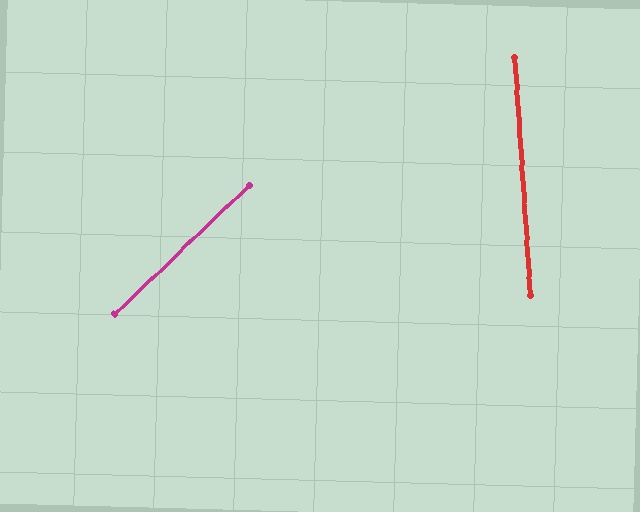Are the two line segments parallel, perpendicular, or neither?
Neither parallel nor perpendicular — they differ by about 50°.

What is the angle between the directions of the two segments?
Approximately 50 degrees.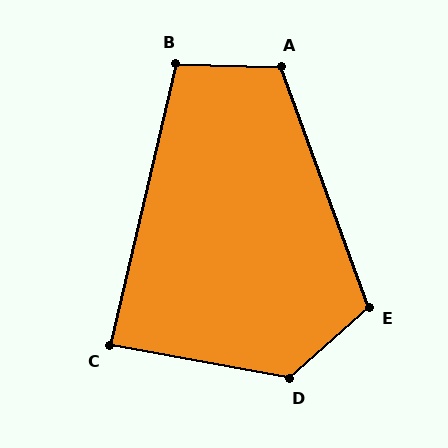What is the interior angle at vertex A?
Approximately 112 degrees (obtuse).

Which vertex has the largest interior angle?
D, at approximately 128 degrees.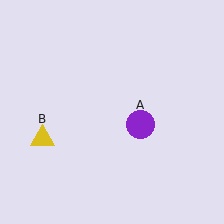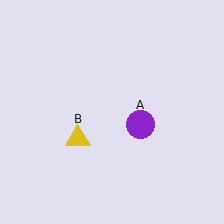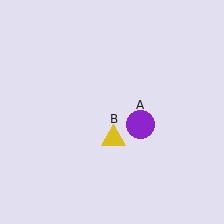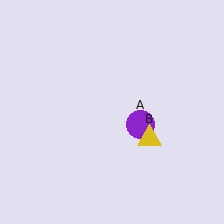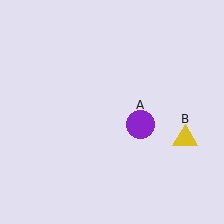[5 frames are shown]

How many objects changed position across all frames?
1 object changed position: yellow triangle (object B).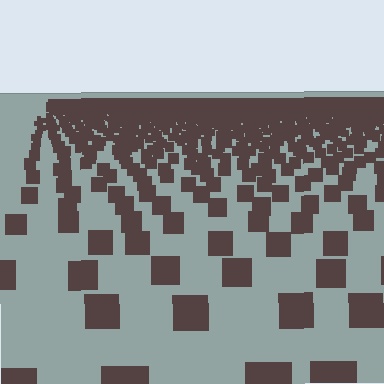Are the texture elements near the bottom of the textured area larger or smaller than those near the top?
Larger. Near the bottom, elements are closer to the viewer and appear at a bigger on-screen size.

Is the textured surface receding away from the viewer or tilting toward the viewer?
The surface is receding away from the viewer. Texture elements get smaller and denser toward the top.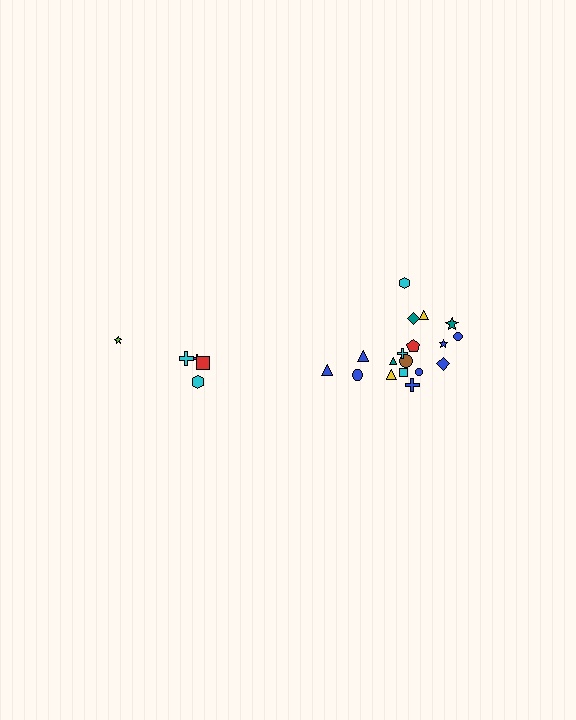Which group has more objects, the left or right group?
The right group.